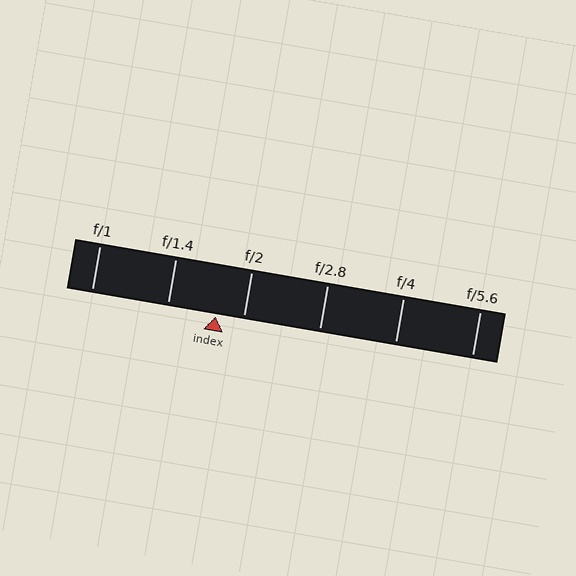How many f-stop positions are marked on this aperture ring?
There are 6 f-stop positions marked.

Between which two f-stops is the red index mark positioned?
The index mark is between f/1.4 and f/2.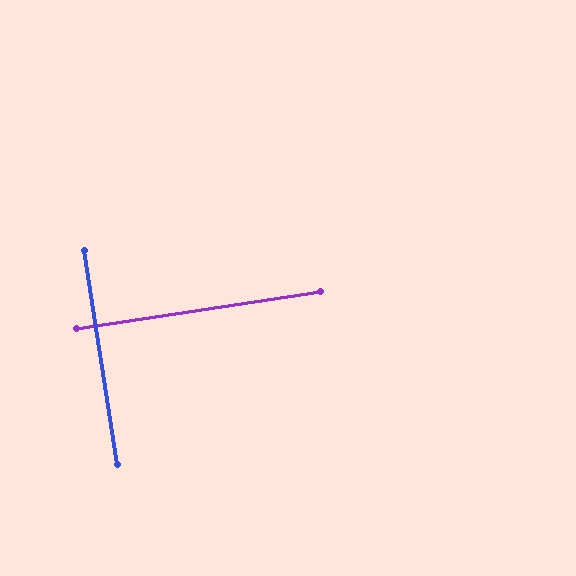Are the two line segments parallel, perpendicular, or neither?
Perpendicular — they meet at approximately 90°.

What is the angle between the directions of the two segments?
Approximately 90 degrees.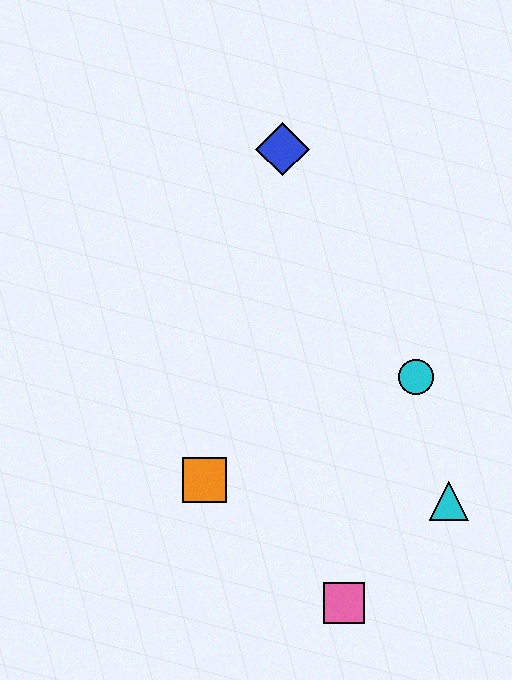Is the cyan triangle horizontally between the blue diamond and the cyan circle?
No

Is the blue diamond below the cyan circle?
No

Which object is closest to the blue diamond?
The cyan circle is closest to the blue diamond.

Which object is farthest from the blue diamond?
The pink square is farthest from the blue diamond.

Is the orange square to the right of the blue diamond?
No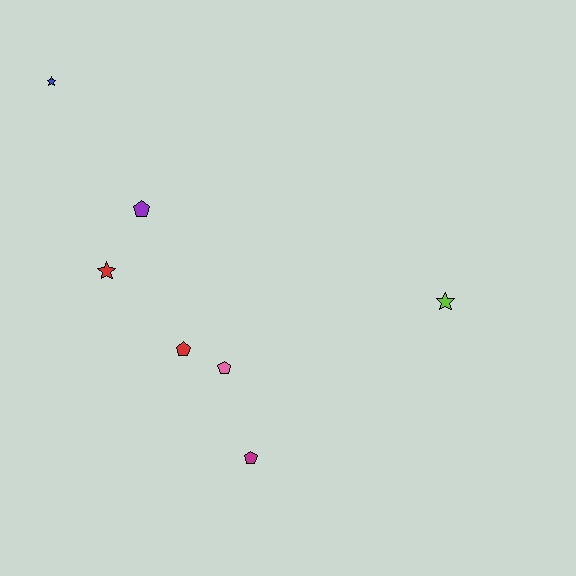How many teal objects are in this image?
There are no teal objects.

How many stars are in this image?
There are 3 stars.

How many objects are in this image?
There are 7 objects.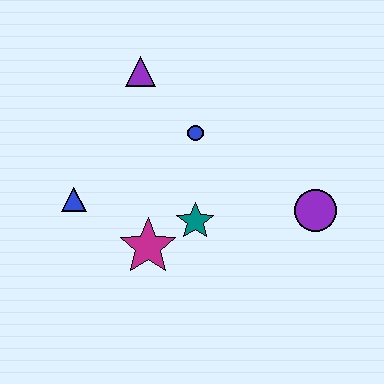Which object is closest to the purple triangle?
The blue circle is closest to the purple triangle.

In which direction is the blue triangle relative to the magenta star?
The blue triangle is to the left of the magenta star.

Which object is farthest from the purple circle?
The blue triangle is farthest from the purple circle.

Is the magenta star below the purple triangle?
Yes